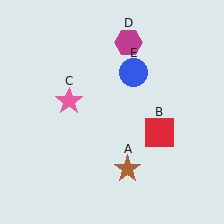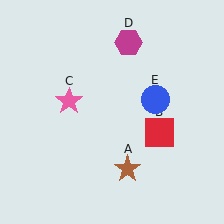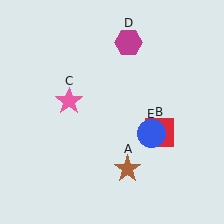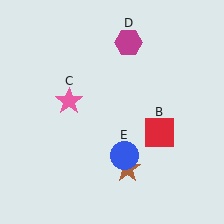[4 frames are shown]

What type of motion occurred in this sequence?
The blue circle (object E) rotated clockwise around the center of the scene.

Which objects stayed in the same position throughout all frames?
Brown star (object A) and red square (object B) and pink star (object C) and magenta hexagon (object D) remained stationary.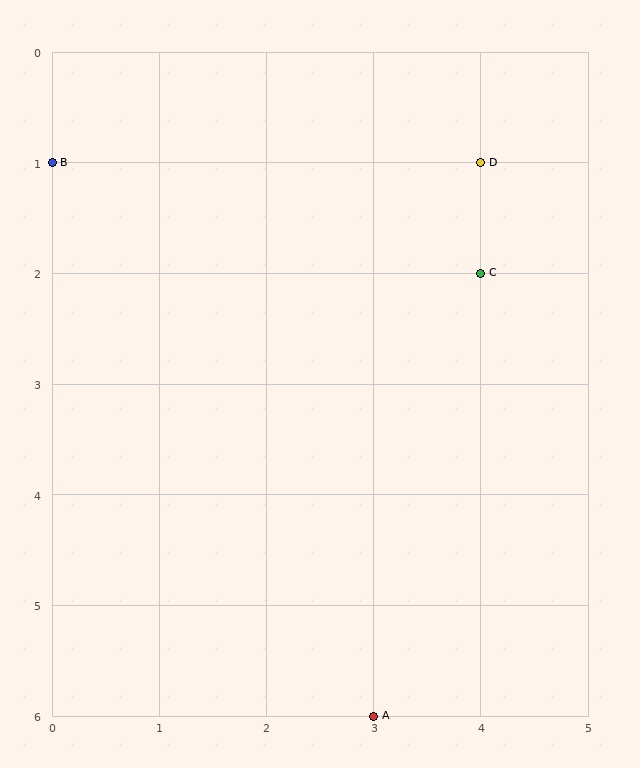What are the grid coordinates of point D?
Point D is at grid coordinates (4, 1).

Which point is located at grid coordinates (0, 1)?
Point B is at (0, 1).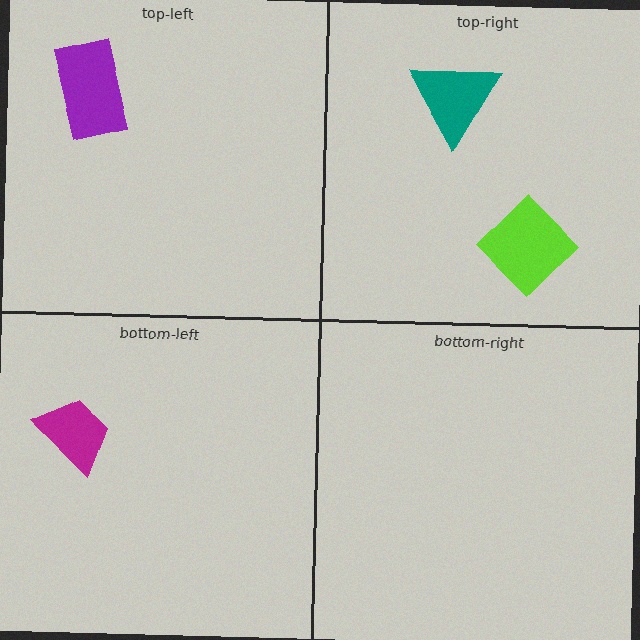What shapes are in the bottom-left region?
The magenta trapezoid.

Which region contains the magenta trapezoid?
The bottom-left region.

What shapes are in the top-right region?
The teal triangle, the lime diamond.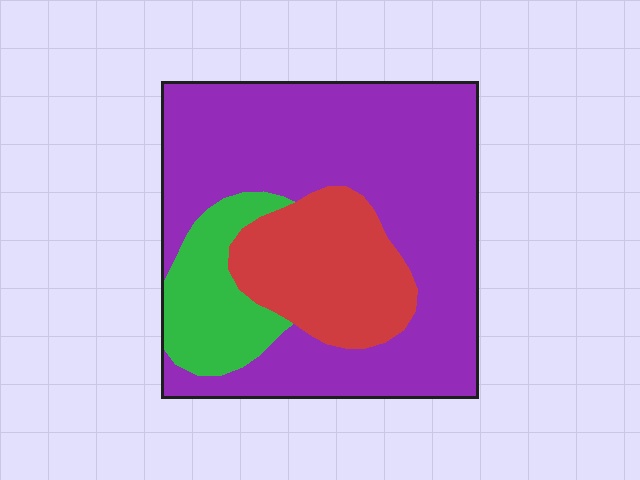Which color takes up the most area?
Purple, at roughly 65%.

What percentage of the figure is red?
Red takes up about one fifth (1/5) of the figure.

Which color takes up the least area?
Green, at roughly 15%.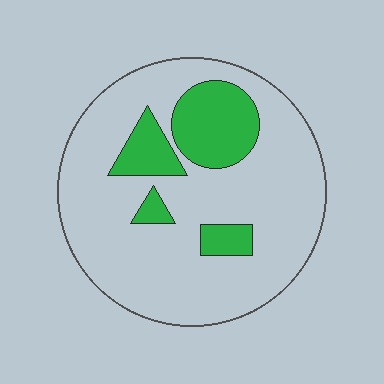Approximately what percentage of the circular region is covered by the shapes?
Approximately 20%.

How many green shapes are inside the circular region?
4.